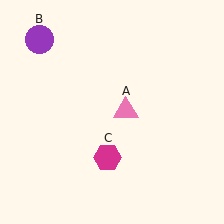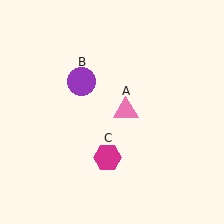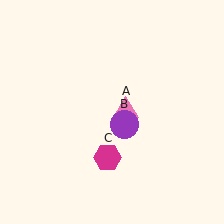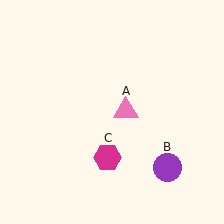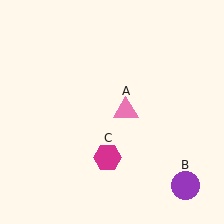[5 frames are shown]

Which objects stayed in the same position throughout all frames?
Pink triangle (object A) and magenta hexagon (object C) remained stationary.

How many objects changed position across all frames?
1 object changed position: purple circle (object B).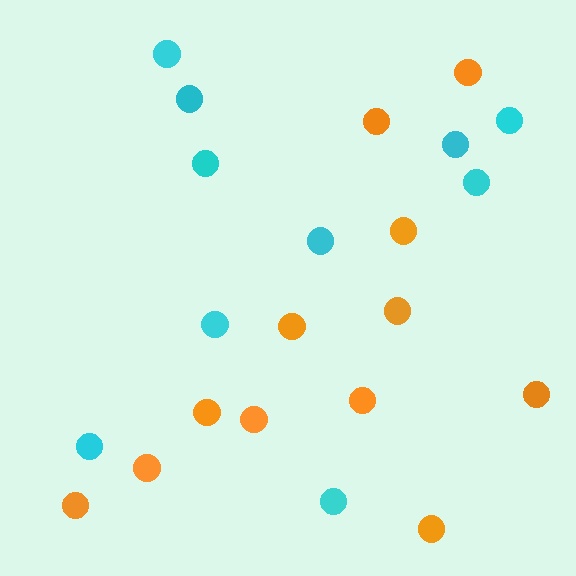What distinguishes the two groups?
There are 2 groups: one group of orange circles (12) and one group of cyan circles (10).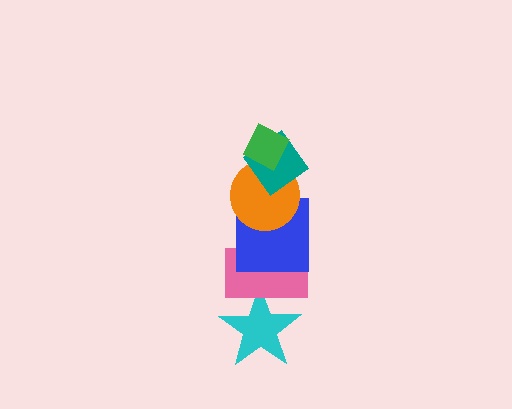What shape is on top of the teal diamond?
The green diamond is on top of the teal diamond.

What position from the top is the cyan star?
The cyan star is 6th from the top.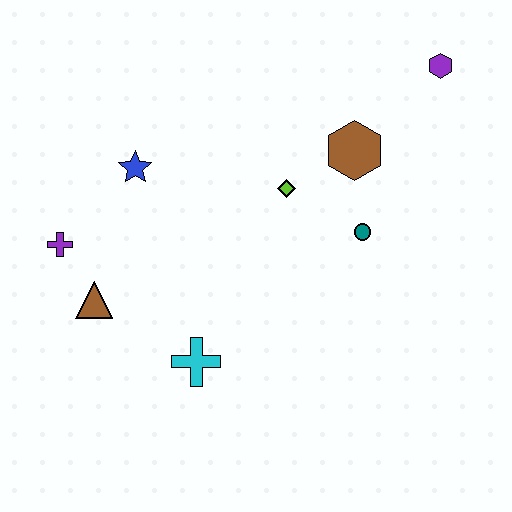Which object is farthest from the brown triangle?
The purple hexagon is farthest from the brown triangle.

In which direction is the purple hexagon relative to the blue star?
The purple hexagon is to the right of the blue star.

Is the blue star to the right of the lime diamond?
No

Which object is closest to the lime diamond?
The brown hexagon is closest to the lime diamond.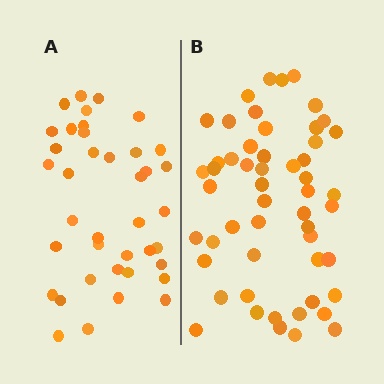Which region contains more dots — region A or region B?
Region B (the right region) has more dots.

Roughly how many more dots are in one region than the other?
Region B has approximately 15 more dots than region A.